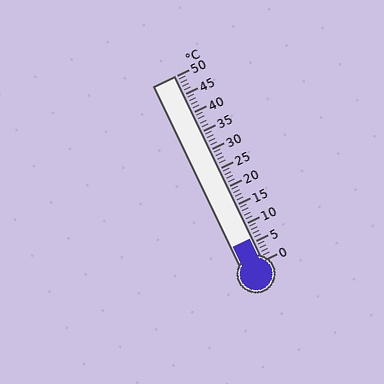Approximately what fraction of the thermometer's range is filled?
The thermometer is filled to approximately 10% of its range.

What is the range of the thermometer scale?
The thermometer scale ranges from 0°C to 50°C.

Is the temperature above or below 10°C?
The temperature is below 10°C.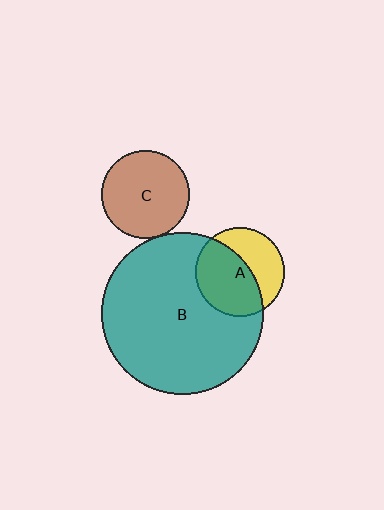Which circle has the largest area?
Circle B (teal).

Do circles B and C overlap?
Yes.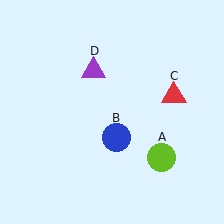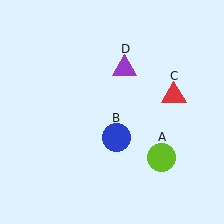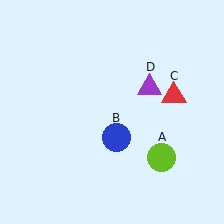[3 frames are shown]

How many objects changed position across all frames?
1 object changed position: purple triangle (object D).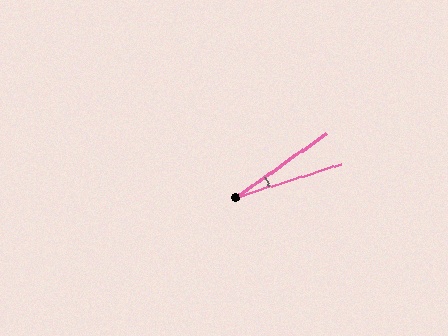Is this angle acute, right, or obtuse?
It is acute.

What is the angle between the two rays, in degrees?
Approximately 17 degrees.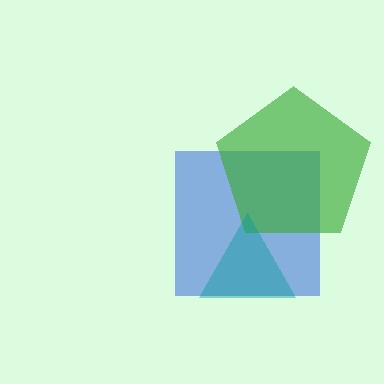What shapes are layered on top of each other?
The layered shapes are: a blue square, a green pentagon, a teal triangle.